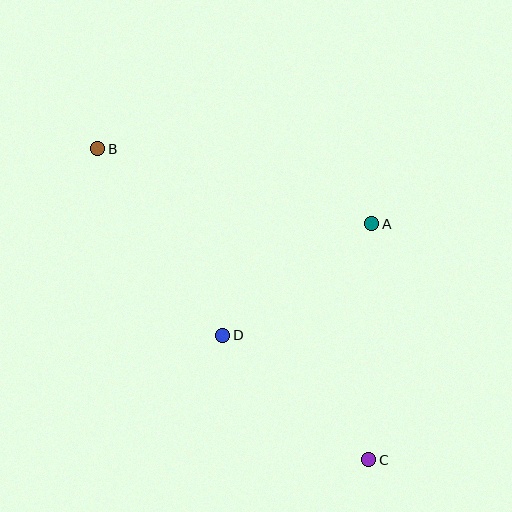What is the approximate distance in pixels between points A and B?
The distance between A and B is approximately 284 pixels.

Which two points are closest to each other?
Points A and D are closest to each other.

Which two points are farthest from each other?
Points B and C are farthest from each other.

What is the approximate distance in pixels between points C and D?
The distance between C and D is approximately 192 pixels.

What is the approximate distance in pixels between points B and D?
The distance between B and D is approximately 224 pixels.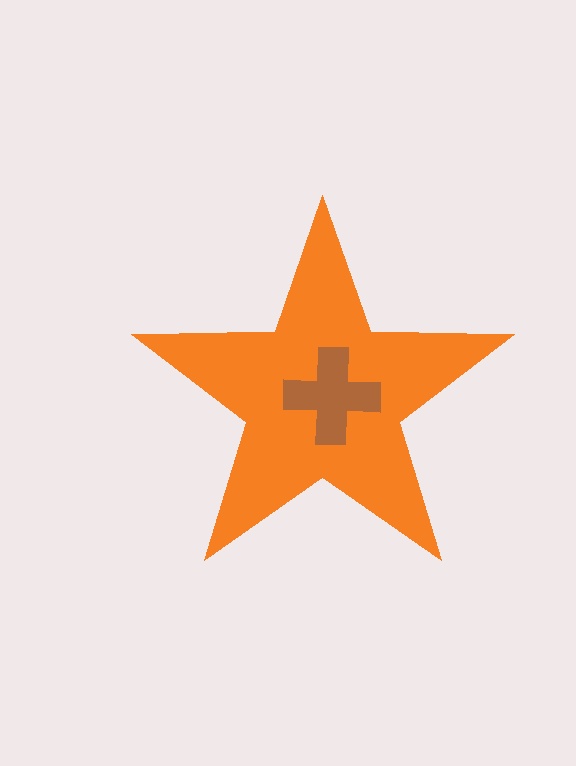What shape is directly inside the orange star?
The brown cross.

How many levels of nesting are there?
2.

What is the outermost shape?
The orange star.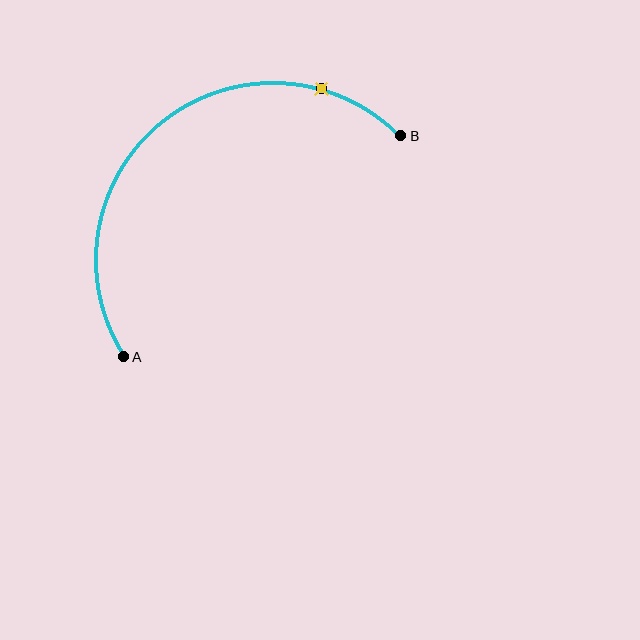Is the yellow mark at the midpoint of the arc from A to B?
No. The yellow mark lies on the arc but is closer to endpoint B. The arc midpoint would be at the point on the curve equidistant along the arc from both A and B.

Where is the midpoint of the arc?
The arc midpoint is the point on the curve farthest from the straight line joining A and B. It sits above and to the left of that line.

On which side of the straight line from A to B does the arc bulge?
The arc bulges above and to the left of the straight line connecting A and B.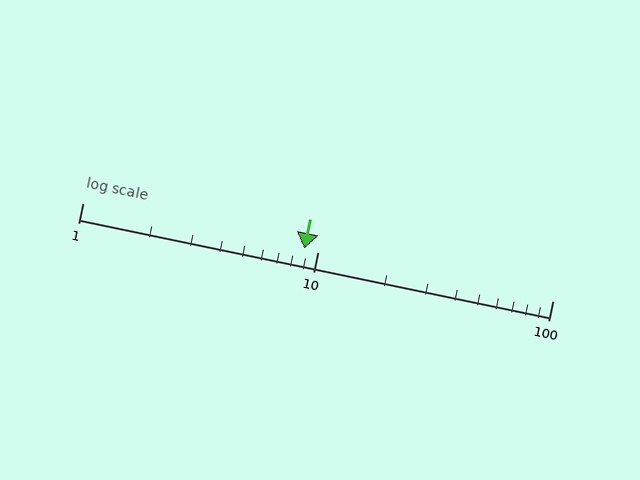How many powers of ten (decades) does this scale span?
The scale spans 2 decades, from 1 to 100.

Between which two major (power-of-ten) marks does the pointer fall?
The pointer is between 1 and 10.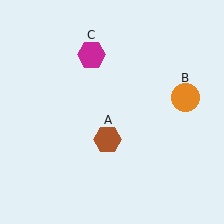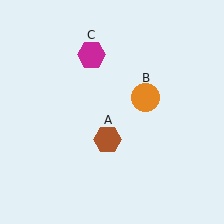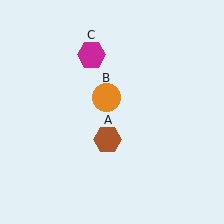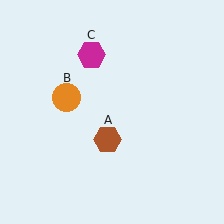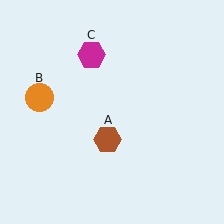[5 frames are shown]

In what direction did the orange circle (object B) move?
The orange circle (object B) moved left.